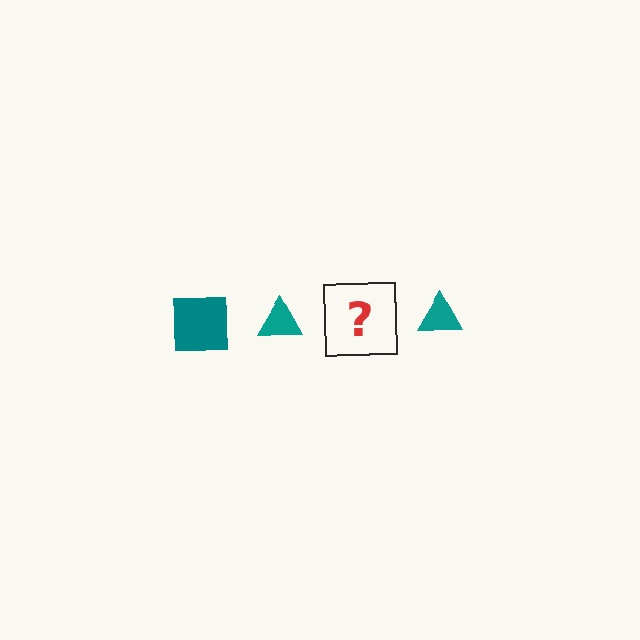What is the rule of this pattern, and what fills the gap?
The rule is that the pattern cycles through square, triangle shapes in teal. The gap should be filled with a teal square.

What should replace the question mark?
The question mark should be replaced with a teal square.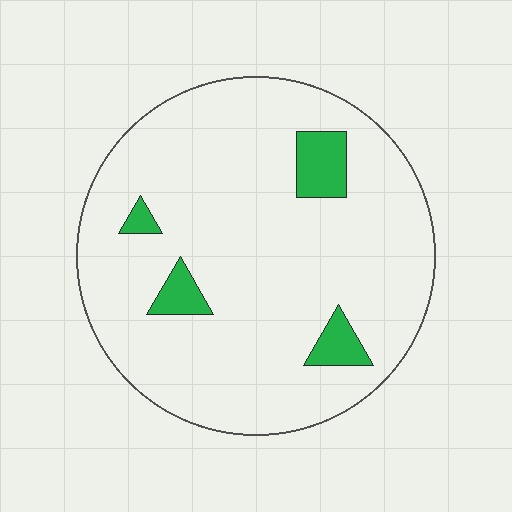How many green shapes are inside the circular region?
4.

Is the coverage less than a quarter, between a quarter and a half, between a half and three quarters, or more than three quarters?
Less than a quarter.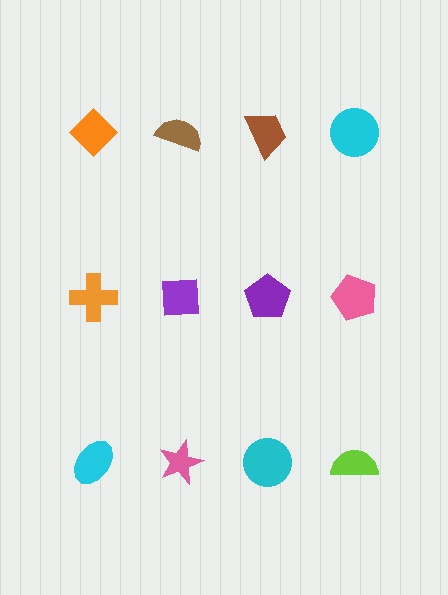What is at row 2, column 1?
An orange cross.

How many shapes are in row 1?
4 shapes.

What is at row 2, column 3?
A purple pentagon.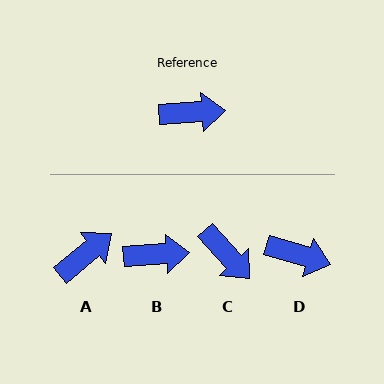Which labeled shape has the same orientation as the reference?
B.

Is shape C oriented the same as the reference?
No, it is off by about 51 degrees.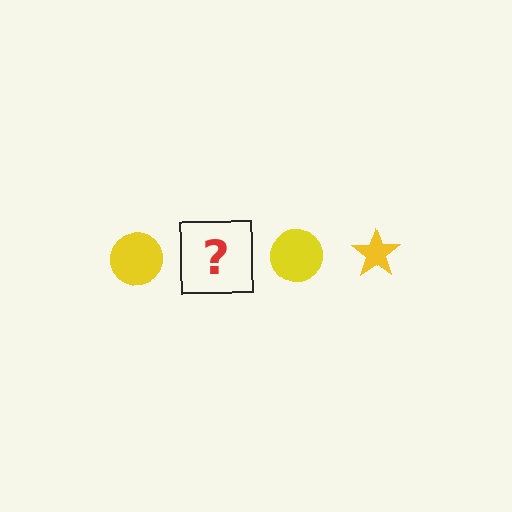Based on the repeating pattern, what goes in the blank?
The blank should be a yellow star.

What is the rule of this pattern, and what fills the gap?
The rule is that the pattern cycles through circle, star shapes in yellow. The gap should be filled with a yellow star.